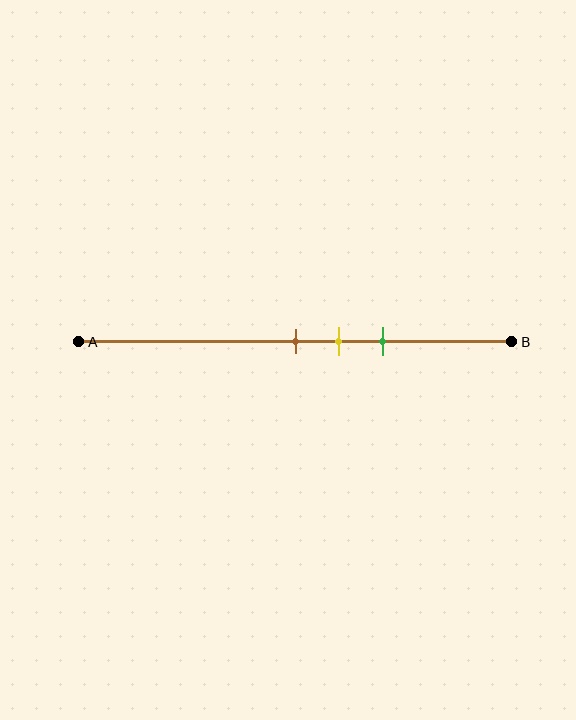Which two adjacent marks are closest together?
The brown and yellow marks are the closest adjacent pair.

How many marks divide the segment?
There are 3 marks dividing the segment.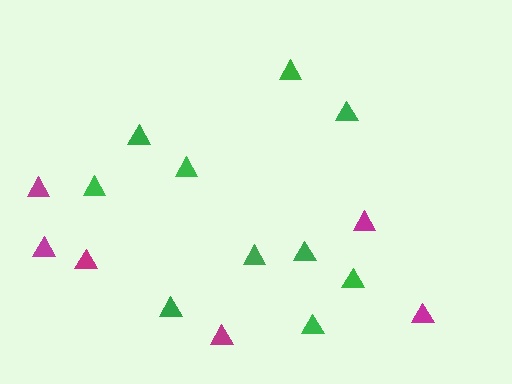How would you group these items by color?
There are 2 groups: one group of green triangles (10) and one group of magenta triangles (6).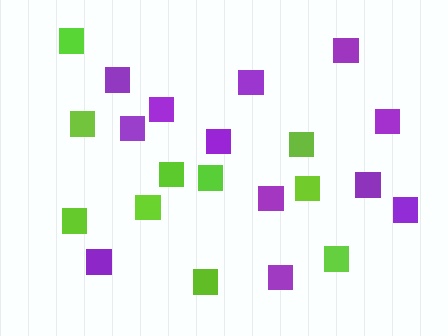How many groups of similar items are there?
There are 2 groups: one group of lime squares (10) and one group of purple squares (12).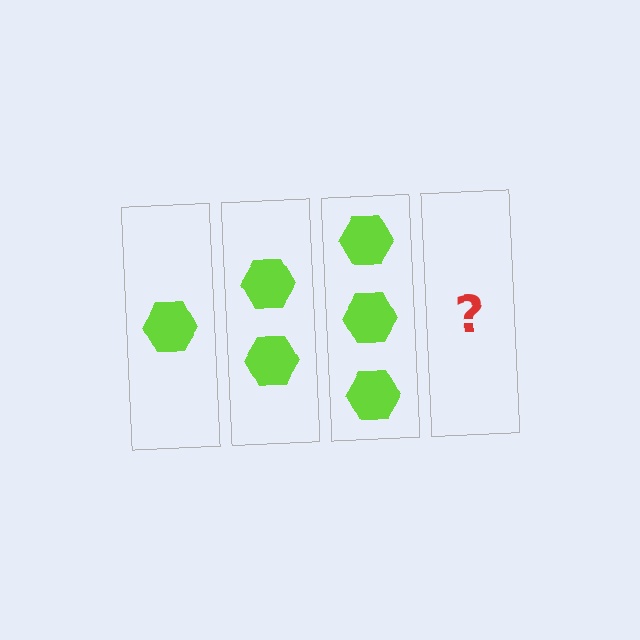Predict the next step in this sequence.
The next step is 4 hexagons.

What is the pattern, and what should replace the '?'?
The pattern is that each step adds one more hexagon. The '?' should be 4 hexagons.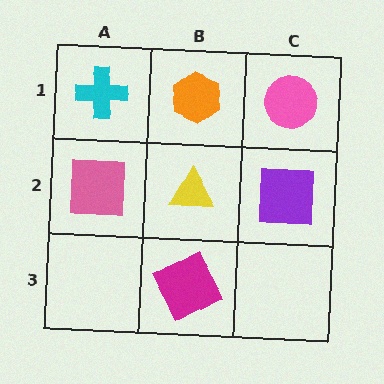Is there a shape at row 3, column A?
No, that cell is empty.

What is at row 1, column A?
A cyan cross.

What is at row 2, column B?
A yellow triangle.